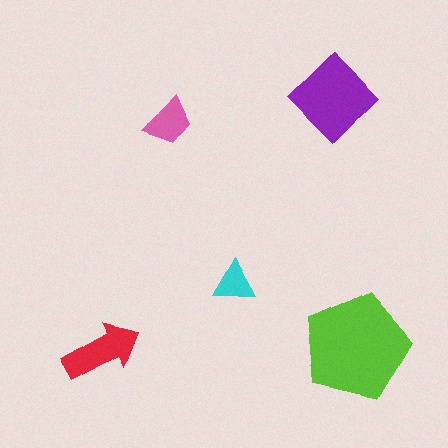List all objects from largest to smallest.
The lime pentagon, the purple diamond, the red arrow, the pink trapezoid, the cyan triangle.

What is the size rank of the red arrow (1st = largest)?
3rd.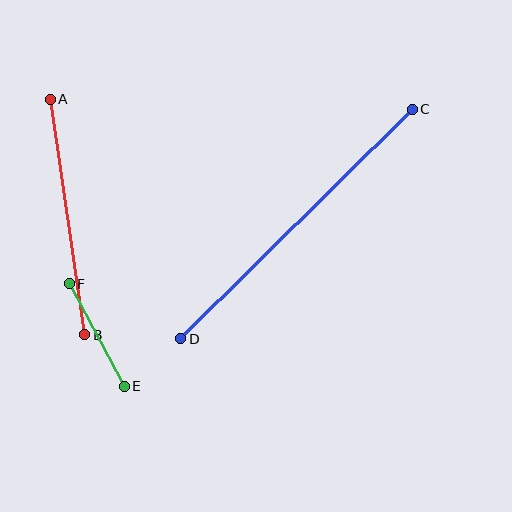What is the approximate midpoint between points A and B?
The midpoint is at approximately (67, 217) pixels.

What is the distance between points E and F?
The distance is approximately 116 pixels.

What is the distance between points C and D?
The distance is approximately 326 pixels.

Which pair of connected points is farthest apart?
Points C and D are farthest apart.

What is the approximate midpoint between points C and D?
The midpoint is at approximately (296, 224) pixels.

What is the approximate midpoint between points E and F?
The midpoint is at approximately (97, 335) pixels.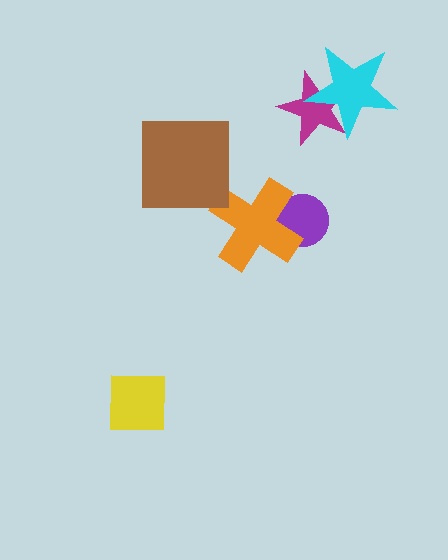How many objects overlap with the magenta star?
1 object overlaps with the magenta star.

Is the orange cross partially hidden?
No, no other shape covers it.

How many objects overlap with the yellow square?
0 objects overlap with the yellow square.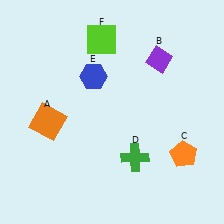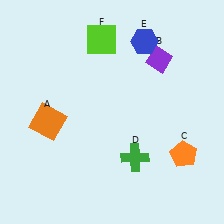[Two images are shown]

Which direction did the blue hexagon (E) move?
The blue hexagon (E) moved right.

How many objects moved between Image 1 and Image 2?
1 object moved between the two images.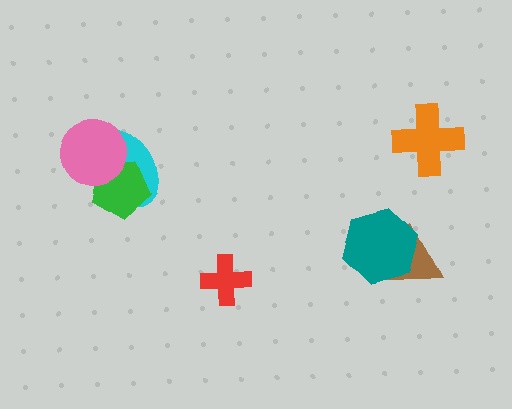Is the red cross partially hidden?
No, no other shape covers it.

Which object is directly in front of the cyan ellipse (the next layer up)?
The green pentagon is directly in front of the cyan ellipse.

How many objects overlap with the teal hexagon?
1 object overlaps with the teal hexagon.